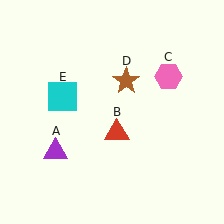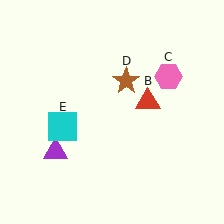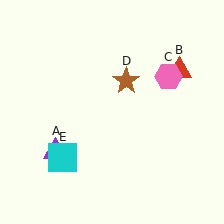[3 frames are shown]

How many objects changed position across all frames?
2 objects changed position: red triangle (object B), cyan square (object E).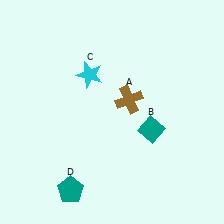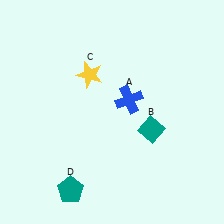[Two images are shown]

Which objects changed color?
A changed from brown to blue. C changed from cyan to yellow.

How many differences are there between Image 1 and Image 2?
There are 2 differences between the two images.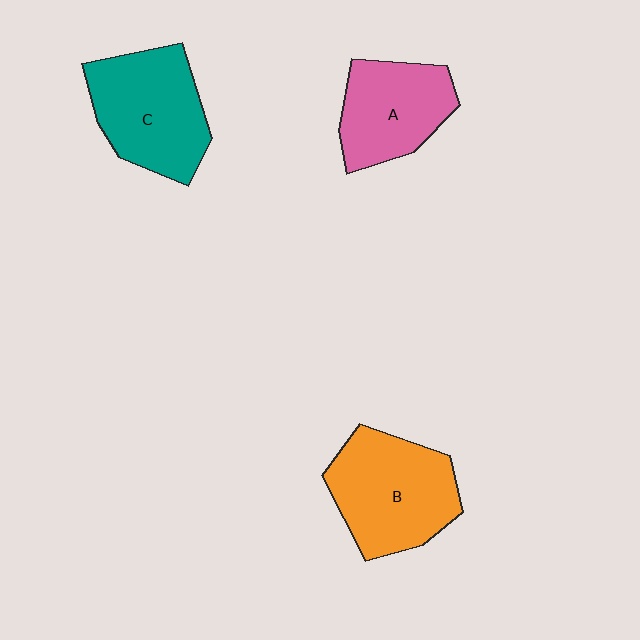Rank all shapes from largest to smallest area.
From largest to smallest: B (orange), C (teal), A (pink).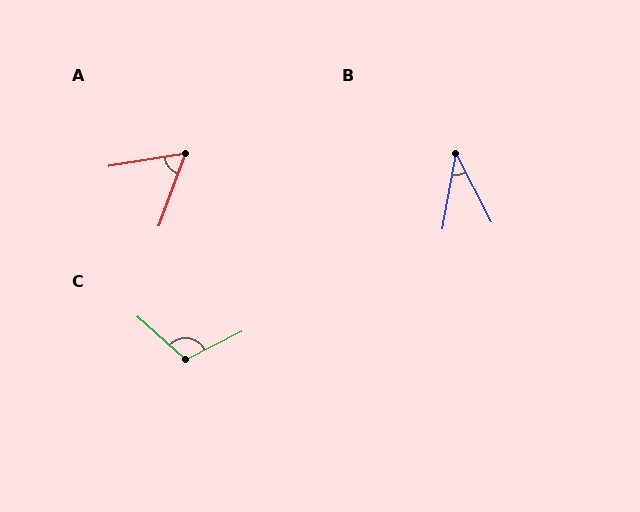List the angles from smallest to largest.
B (38°), A (61°), C (111°).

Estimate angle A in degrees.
Approximately 61 degrees.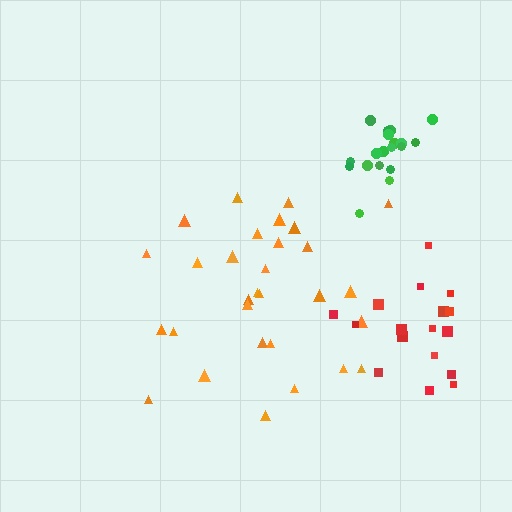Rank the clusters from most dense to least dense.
green, red, orange.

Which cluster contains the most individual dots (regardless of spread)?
Orange (30).